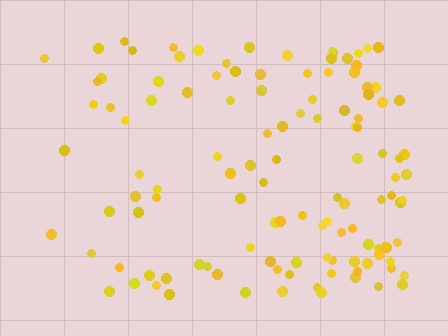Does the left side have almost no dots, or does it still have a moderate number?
Still a moderate number, just noticeably fewer than the right.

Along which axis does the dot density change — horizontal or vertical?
Horizontal.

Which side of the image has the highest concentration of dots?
The right.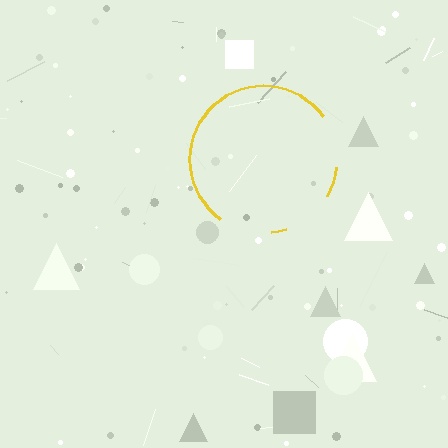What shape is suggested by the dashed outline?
The dashed outline suggests a circle.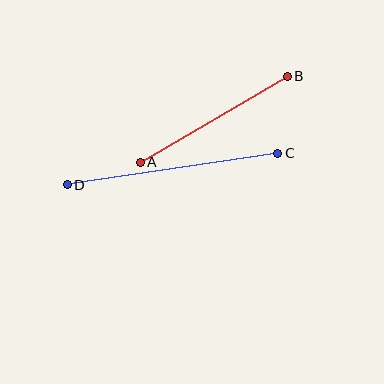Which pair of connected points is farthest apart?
Points C and D are farthest apart.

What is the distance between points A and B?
The distance is approximately 170 pixels.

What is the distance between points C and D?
The distance is approximately 213 pixels.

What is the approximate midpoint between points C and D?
The midpoint is at approximately (172, 169) pixels.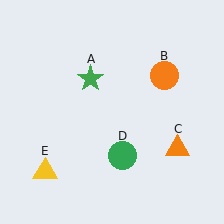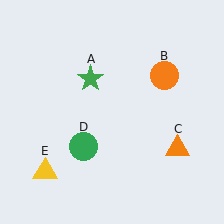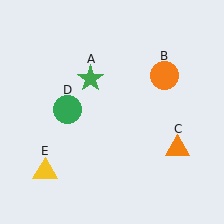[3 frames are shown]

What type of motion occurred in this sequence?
The green circle (object D) rotated clockwise around the center of the scene.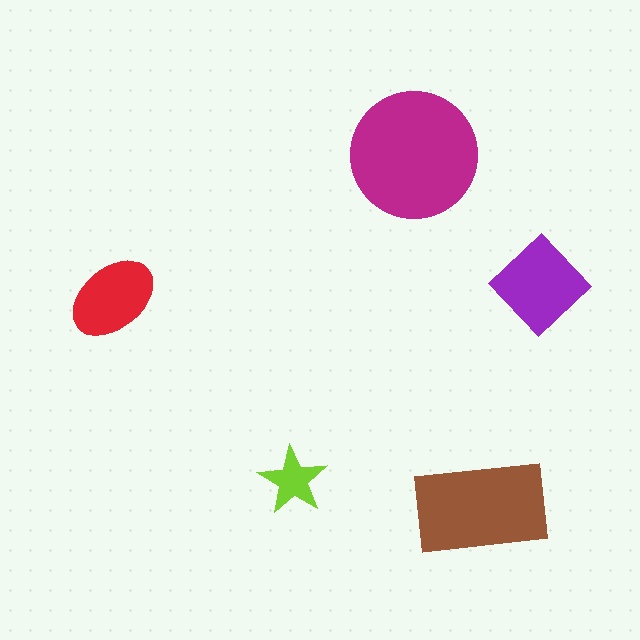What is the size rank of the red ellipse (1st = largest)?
4th.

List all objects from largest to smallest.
The magenta circle, the brown rectangle, the purple diamond, the red ellipse, the lime star.